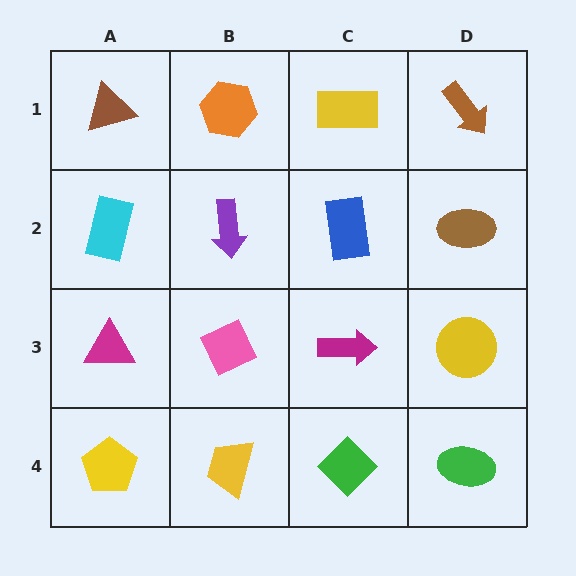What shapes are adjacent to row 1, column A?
A cyan rectangle (row 2, column A), an orange hexagon (row 1, column B).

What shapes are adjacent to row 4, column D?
A yellow circle (row 3, column D), a green diamond (row 4, column C).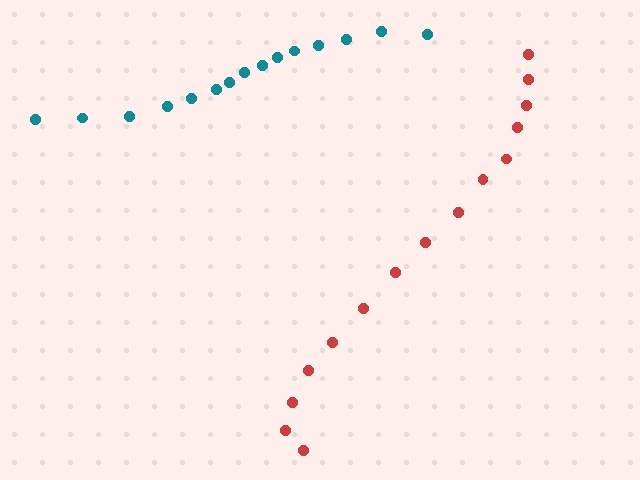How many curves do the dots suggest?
There are 2 distinct paths.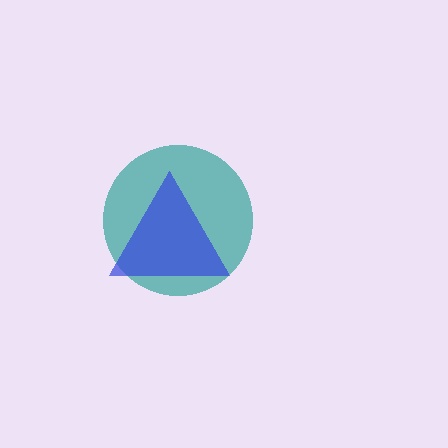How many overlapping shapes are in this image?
There are 2 overlapping shapes in the image.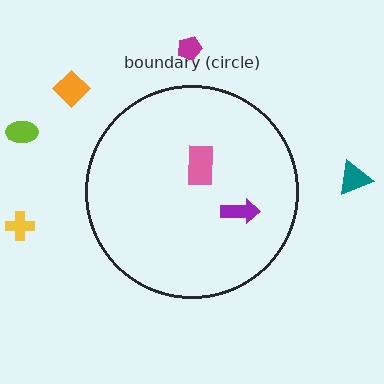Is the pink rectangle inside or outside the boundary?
Inside.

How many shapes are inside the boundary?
2 inside, 5 outside.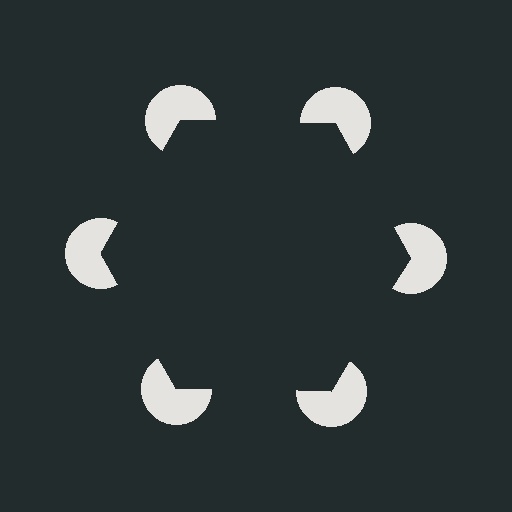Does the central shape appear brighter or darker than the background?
It typically appears slightly darker than the background, even though no actual brightness change is drawn.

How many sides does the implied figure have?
6 sides.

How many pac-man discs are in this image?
There are 6 — one at each vertex of the illusory hexagon.